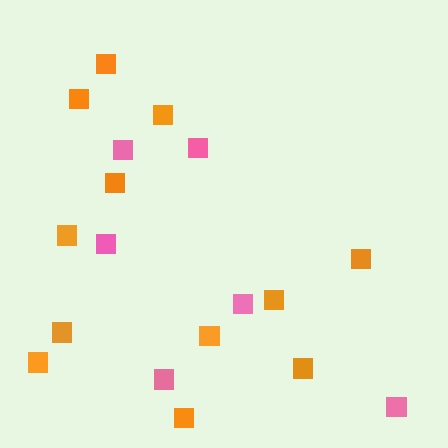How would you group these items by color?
There are 2 groups: one group of pink squares (6) and one group of orange squares (12).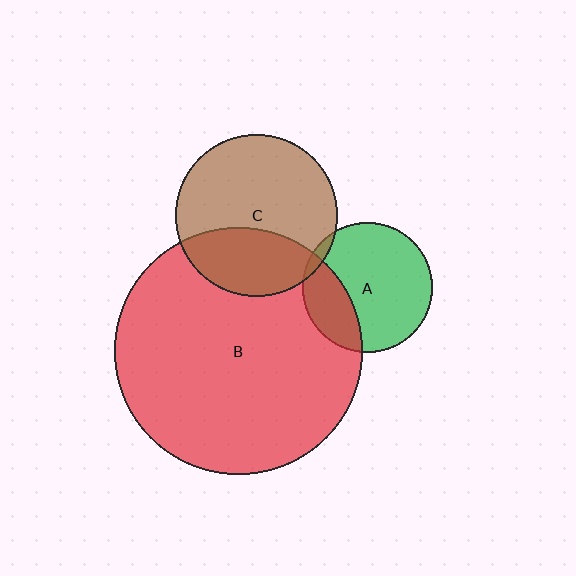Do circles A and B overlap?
Yes.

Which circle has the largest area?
Circle B (red).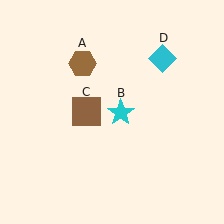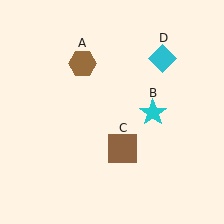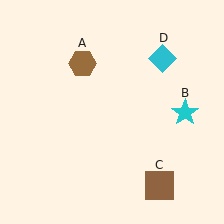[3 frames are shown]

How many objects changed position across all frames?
2 objects changed position: cyan star (object B), brown square (object C).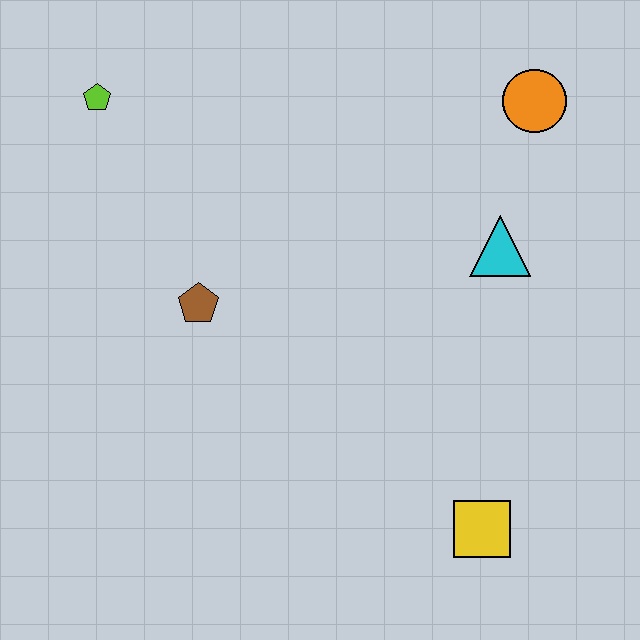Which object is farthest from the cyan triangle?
The lime pentagon is farthest from the cyan triangle.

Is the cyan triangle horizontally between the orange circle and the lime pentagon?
Yes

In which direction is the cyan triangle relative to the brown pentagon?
The cyan triangle is to the right of the brown pentagon.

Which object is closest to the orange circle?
The cyan triangle is closest to the orange circle.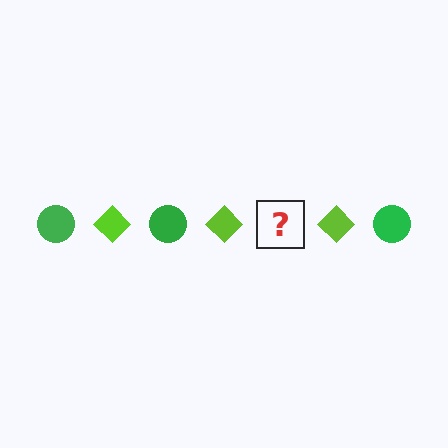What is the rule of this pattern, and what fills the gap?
The rule is that the pattern alternates between green circle and lime diamond. The gap should be filled with a green circle.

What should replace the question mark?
The question mark should be replaced with a green circle.